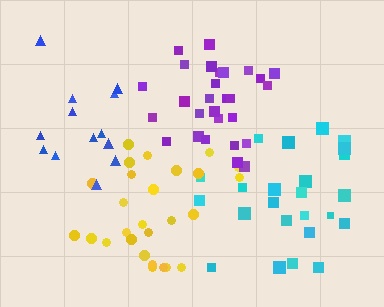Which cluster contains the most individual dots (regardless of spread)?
Purple (28).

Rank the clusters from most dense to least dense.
purple, yellow, cyan, blue.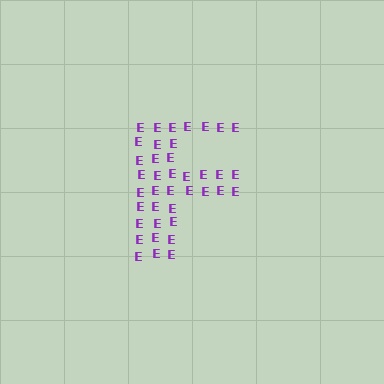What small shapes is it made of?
It is made of small letter E's.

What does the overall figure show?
The overall figure shows the letter F.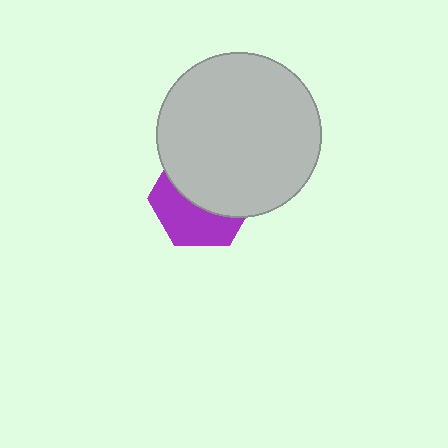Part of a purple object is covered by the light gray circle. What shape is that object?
It is a hexagon.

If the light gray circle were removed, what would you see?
You would see the complete purple hexagon.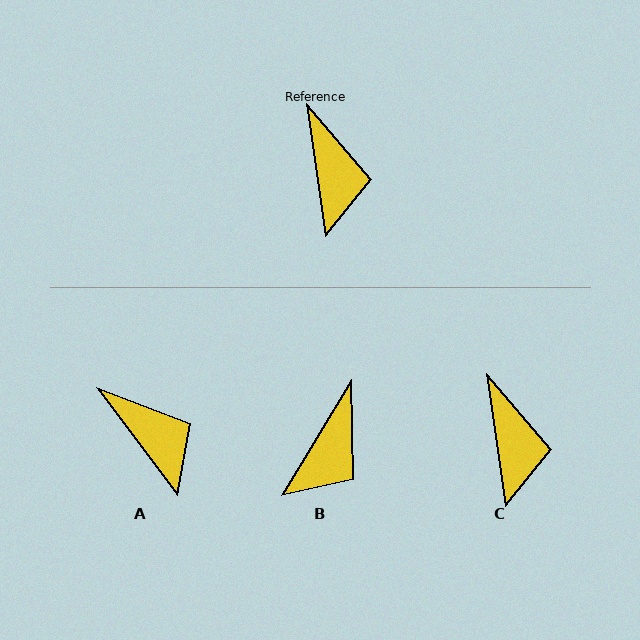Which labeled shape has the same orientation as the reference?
C.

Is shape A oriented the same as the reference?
No, it is off by about 28 degrees.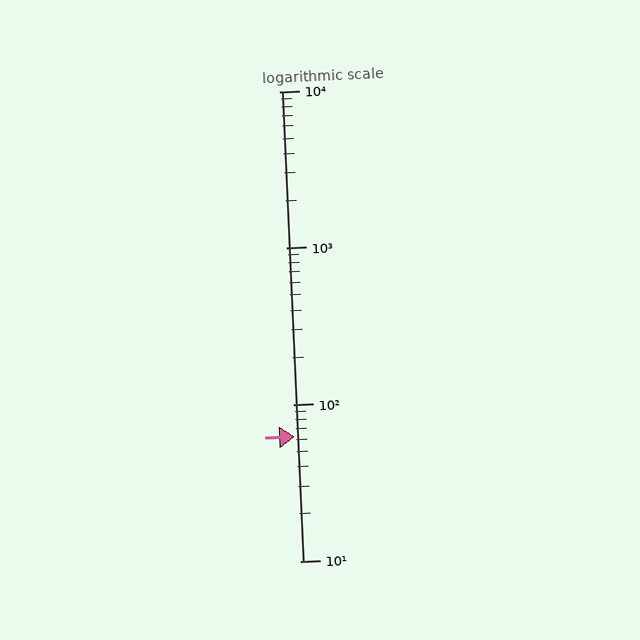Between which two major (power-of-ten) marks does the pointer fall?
The pointer is between 10 and 100.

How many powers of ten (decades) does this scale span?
The scale spans 3 decades, from 10 to 10000.